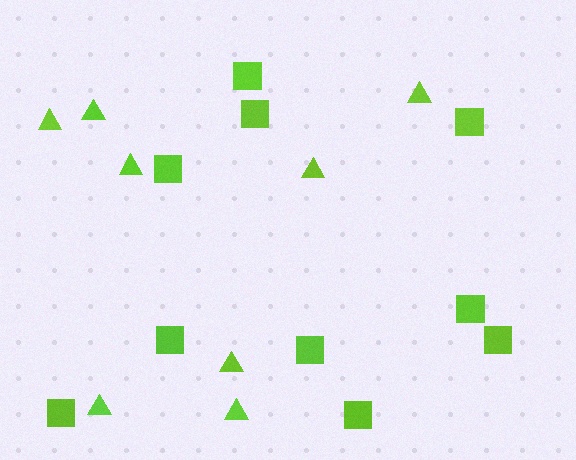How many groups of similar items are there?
There are 2 groups: one group of triangles (8) and one group of squares (10).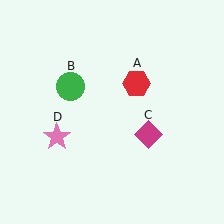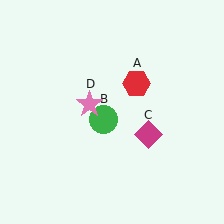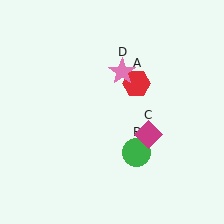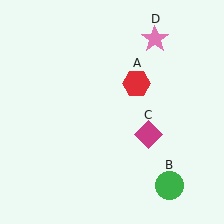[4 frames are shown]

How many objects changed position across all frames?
2 objects changed position: green circle (object B), pink star (object D).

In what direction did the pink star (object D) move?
The pink star (object D) moved up and to the right.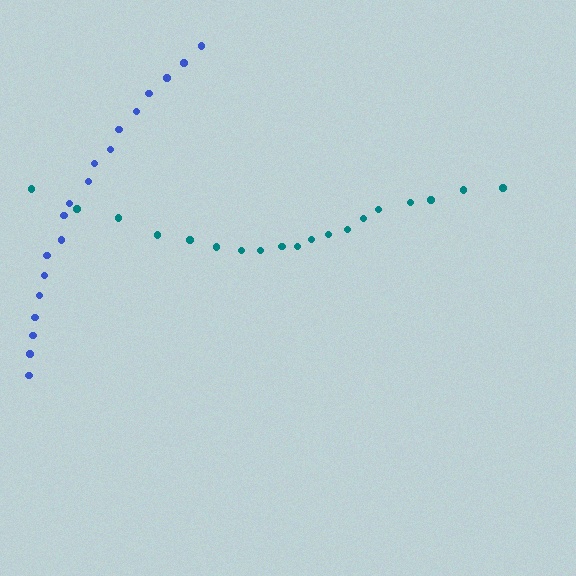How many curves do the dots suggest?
There are 2 distinct paths.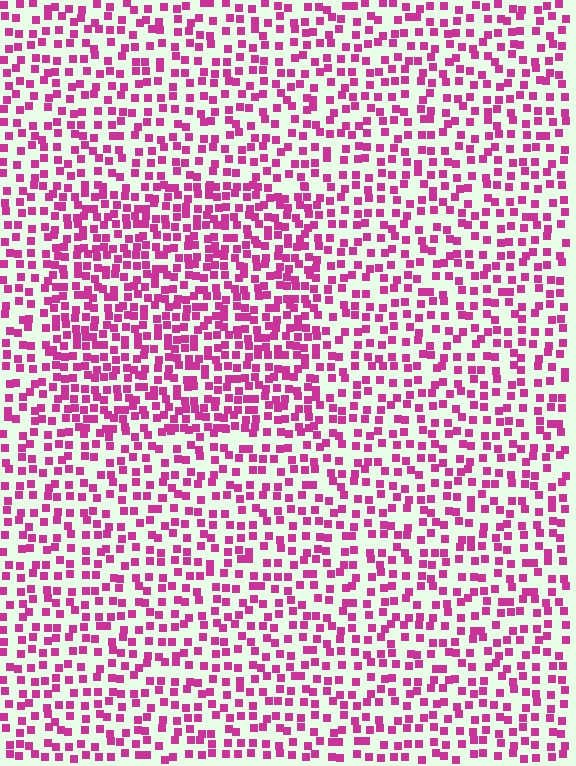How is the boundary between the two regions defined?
The boundary is defined by a change in element density (approximately 1.6x ratio). All elements are the same color, size, and shape.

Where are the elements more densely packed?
The elements are more densely packed inside the rectangle boundary.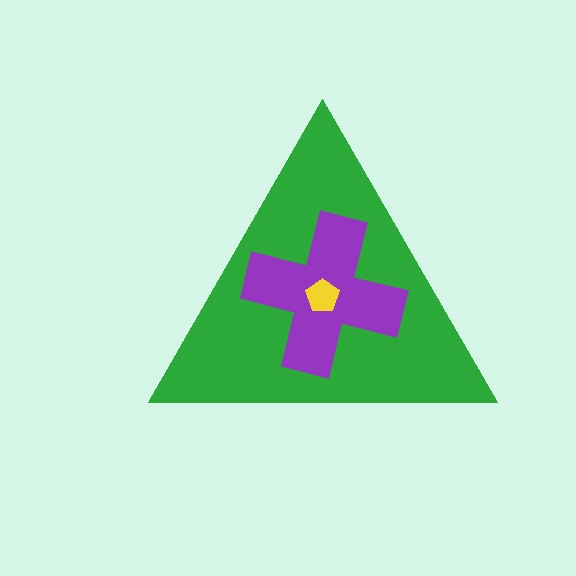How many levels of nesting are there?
3.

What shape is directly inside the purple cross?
The yellow pentagon.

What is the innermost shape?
The yellow pentagon.